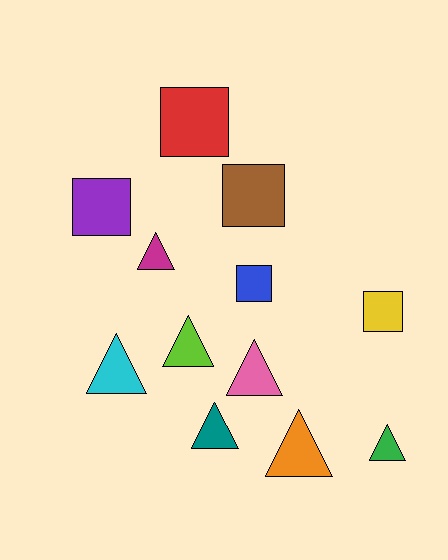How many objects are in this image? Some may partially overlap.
There are 12 objects.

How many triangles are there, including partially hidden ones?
There are 7 triangles.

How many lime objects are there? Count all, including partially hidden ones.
There is 1 lime object.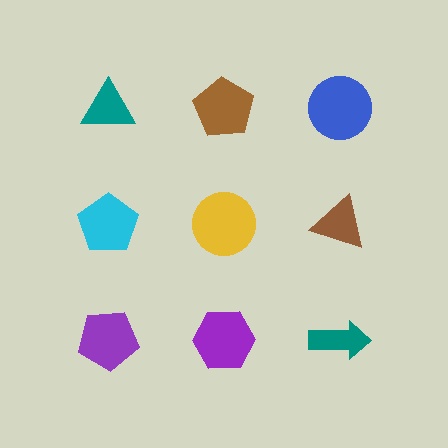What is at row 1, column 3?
A blue circle.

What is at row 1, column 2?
A brown pentagon.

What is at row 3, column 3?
A teal arrow.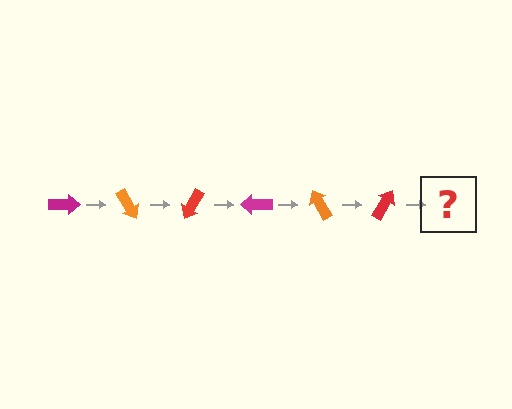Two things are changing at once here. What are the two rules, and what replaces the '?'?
The two rules are that it rotates 60 degrees each step and the color cycles through magenta, orange, and red. The '?' should be a magenta arrow, rotated 360 degrees from the start.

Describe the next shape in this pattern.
It should be a magenta arrow, rotated 360 degrees from the start.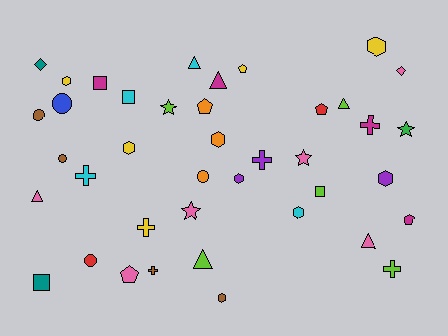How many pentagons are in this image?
There are 5 pentagons.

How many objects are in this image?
There are 40 objects.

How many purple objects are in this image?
There are 3 purple objects.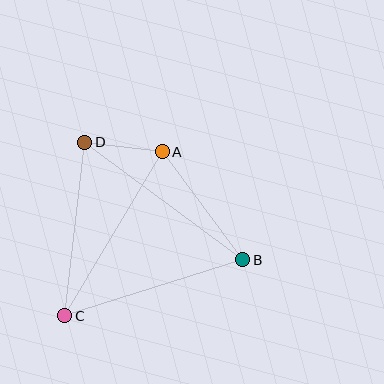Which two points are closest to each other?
Points A and D are closest to each other.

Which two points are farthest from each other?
Points B and D are farthest from each other.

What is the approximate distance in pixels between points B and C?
The distance between B and C is approximately 187 pixels.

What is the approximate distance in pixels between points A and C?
The distance between A and C is approximately 191 pixels.